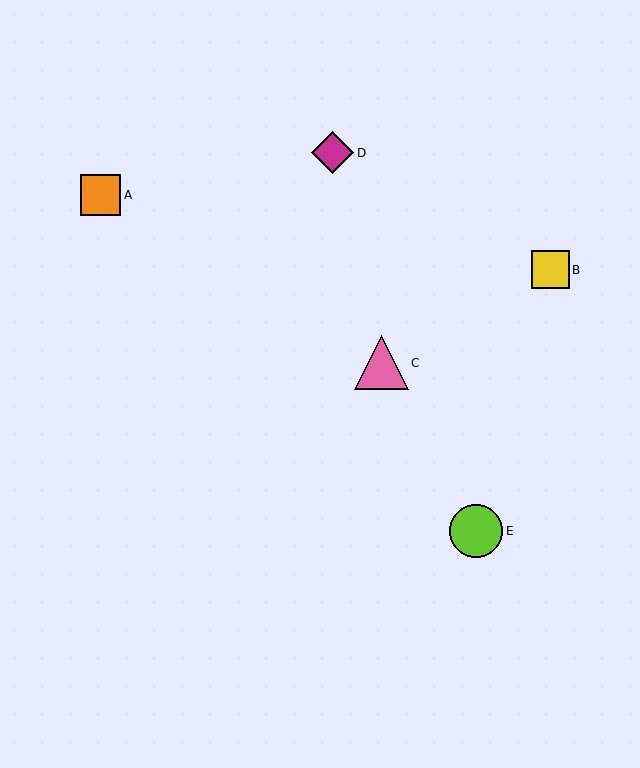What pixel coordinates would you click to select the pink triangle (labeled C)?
Click at (381, 363) to select the pink triangle C.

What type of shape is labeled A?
Shape A is an orange square.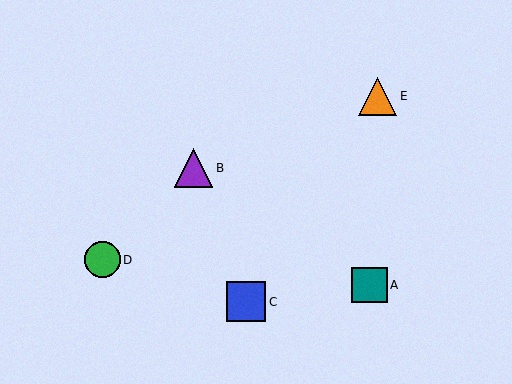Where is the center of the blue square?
The center of the blue square is at (246, 302).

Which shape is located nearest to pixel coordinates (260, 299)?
The blue square (labeled C) at (246, 302) is nearest to that location.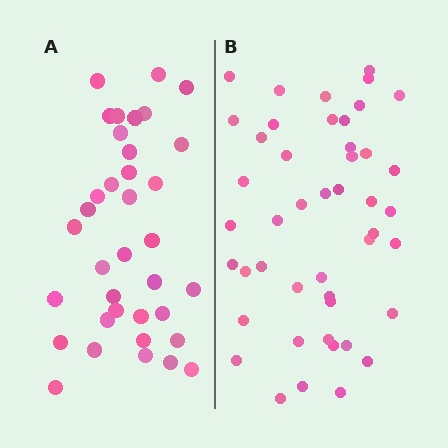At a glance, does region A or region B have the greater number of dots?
Region B (the right region) has more dots.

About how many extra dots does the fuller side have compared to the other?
Region B has roughly 10 or so more dots than region A.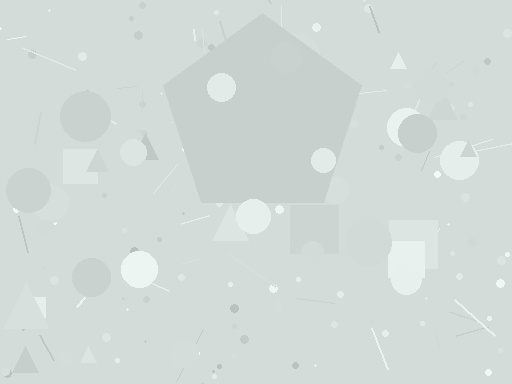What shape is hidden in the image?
A pentagon is hidden in the image.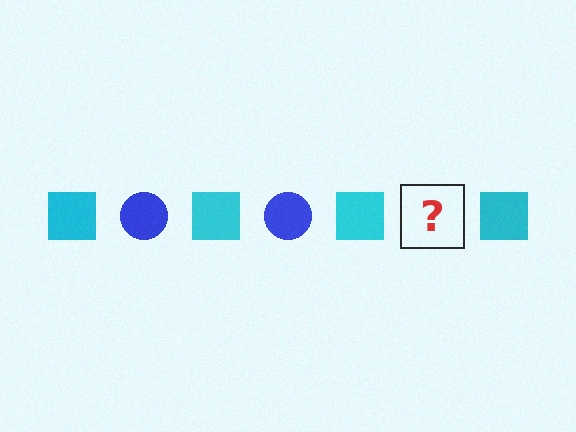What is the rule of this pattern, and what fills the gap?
The rule is that the pattern alternates between cyan square and blue circle. The gap should be filled with a blue circle.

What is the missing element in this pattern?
The missing element is a blue circle.